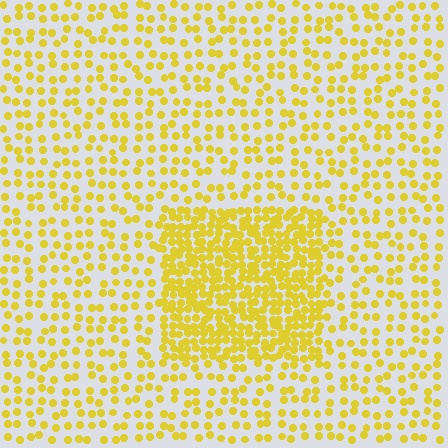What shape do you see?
I see a rectangle.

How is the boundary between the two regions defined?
The boundary is defined by a change in element density (approximately 2.4x ratio). All elements are the same color, size, and shape.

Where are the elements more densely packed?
The elements are more densely packed inside the rectangle boundary.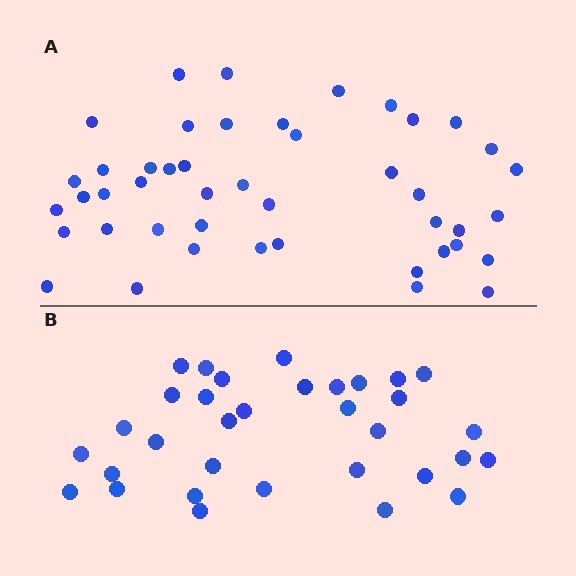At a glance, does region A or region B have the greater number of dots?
Region A (the top region) has more dots.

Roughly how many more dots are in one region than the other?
Region A has roughly 12 or so more dots than region B.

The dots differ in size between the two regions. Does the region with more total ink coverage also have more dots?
No. Region B has more total ink coverage because its dots are larger, but region A actually contains more individual dots. Total area can be misleading — the number of items is what matters here.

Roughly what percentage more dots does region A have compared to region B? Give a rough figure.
About 35% more.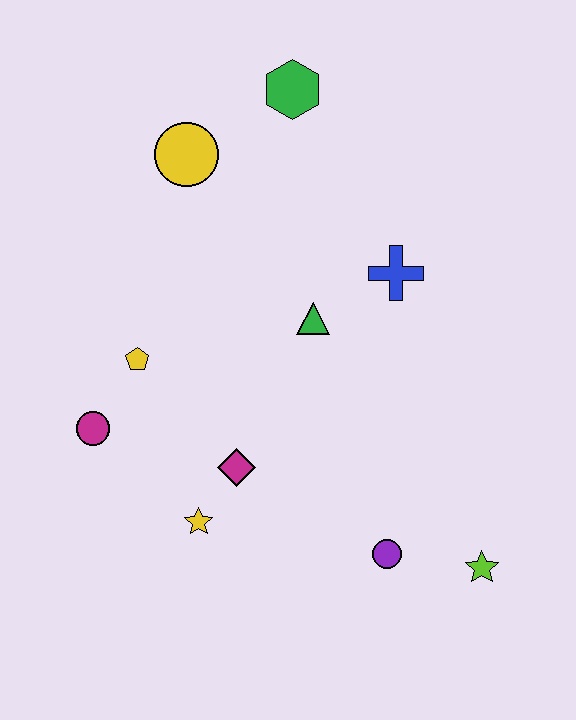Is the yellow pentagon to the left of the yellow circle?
Yes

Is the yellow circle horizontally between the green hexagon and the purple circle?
No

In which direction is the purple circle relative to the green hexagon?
The purple circle is below the green hexagon.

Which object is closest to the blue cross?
The green triangle is closest to the blue cross.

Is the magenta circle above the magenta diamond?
Yes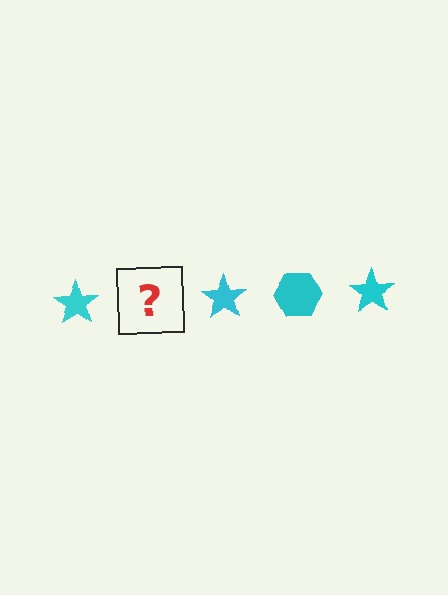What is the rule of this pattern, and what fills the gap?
The rule is that the pattern cycles through star, hexagon shapes in cyan. The gap should be filled with a cyan hexagon.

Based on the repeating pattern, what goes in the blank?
The blank should be a cyan hexagon.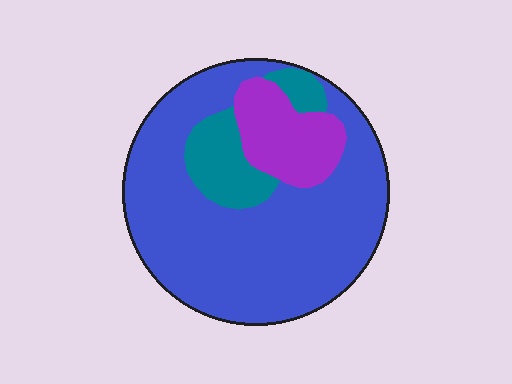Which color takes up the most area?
Blue, at roughly 70%.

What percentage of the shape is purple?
Purple takes up about one sixth (1/6) of the shape.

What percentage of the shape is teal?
Teal covers 13% of the shape.